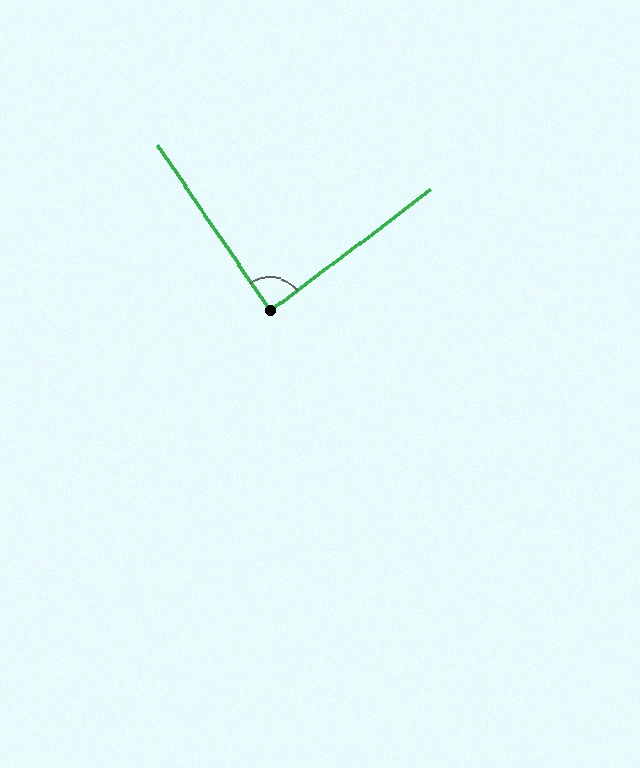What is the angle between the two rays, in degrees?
Approximately 87 degrees.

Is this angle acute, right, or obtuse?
It is approximately a right angle.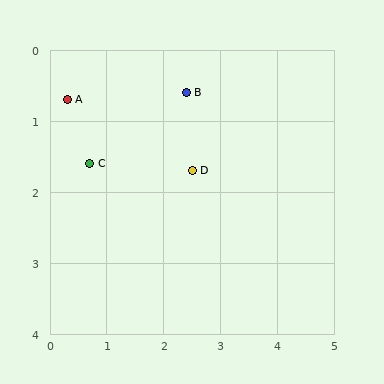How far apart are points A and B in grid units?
Points A and B are about 2.1 grid units apart.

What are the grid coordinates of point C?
Point C is at approximately (0.7, 1.6).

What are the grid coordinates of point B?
Point B is at approximately (2.4, 0.6).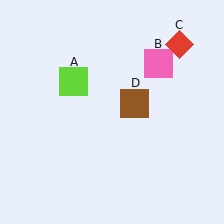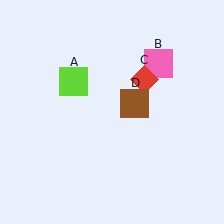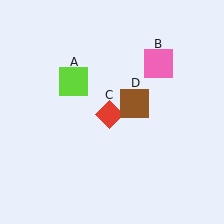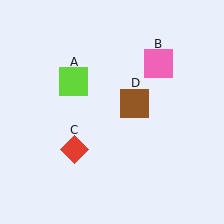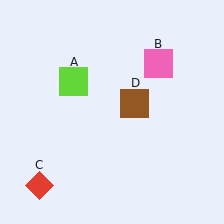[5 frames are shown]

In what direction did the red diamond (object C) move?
The red diamond (object C) moved down and to the left.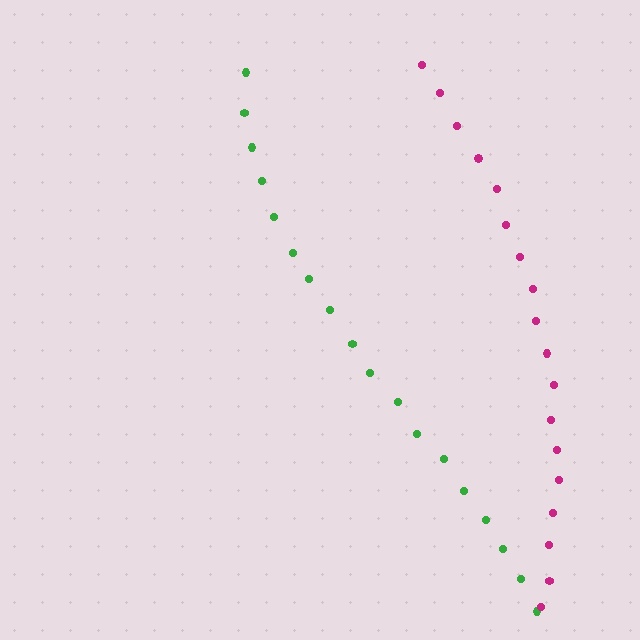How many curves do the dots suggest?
There are 2 distinct paths.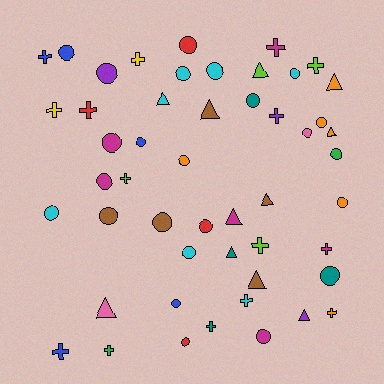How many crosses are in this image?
There are 15 crosses.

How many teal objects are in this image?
There are 4 teal objects.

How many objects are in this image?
There are 50 objects.